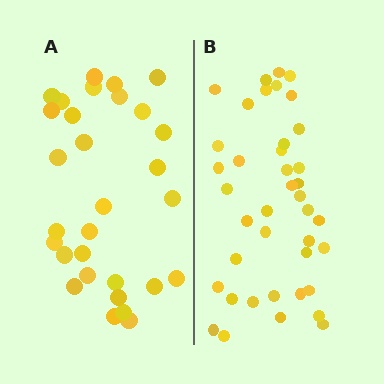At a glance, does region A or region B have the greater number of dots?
Region B (the right region) has more dots.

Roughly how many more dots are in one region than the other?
Region B has roughly 10 or so more dots than region A.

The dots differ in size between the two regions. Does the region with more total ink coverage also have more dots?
No. Region A has more total ink coverage because its dots are larger, but region B actually contains more individual dots. Total area can be misleading — the number of items is what matters here.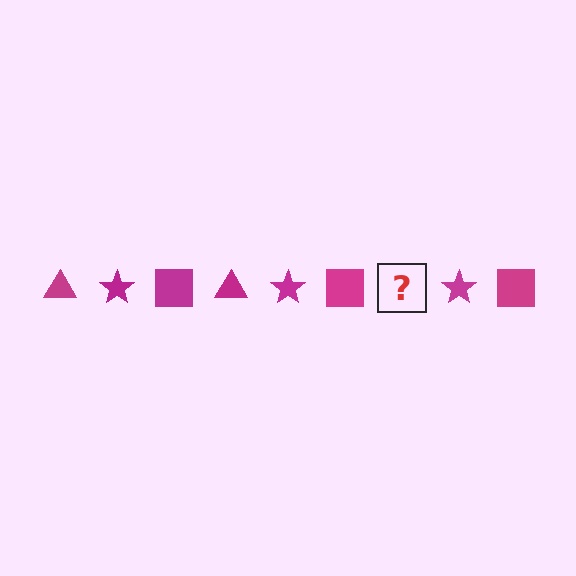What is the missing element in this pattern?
The missing element is a magenta triangle.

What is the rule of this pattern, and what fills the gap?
The rule is that the pattern cycles through triangle, star, square shapes in magenta. The gap should be filled with a magenta triangle.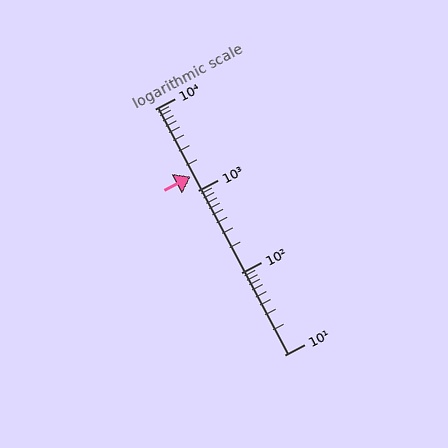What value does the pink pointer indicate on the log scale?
The pointer indicates approximately 1500.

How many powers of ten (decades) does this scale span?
The scale spans 3 decades, from 10 to 10000.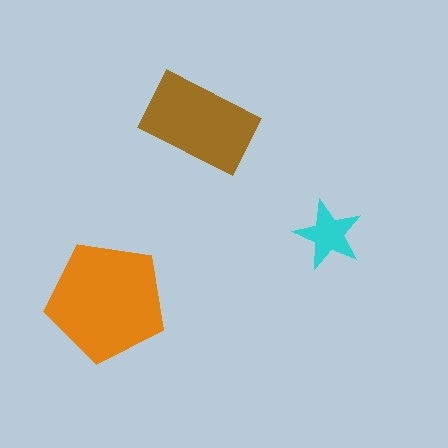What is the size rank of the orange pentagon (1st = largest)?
1st.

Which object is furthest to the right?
The cyan star is rightmost.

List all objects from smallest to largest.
The cyan star, the brown rectangle, the orange pentagon.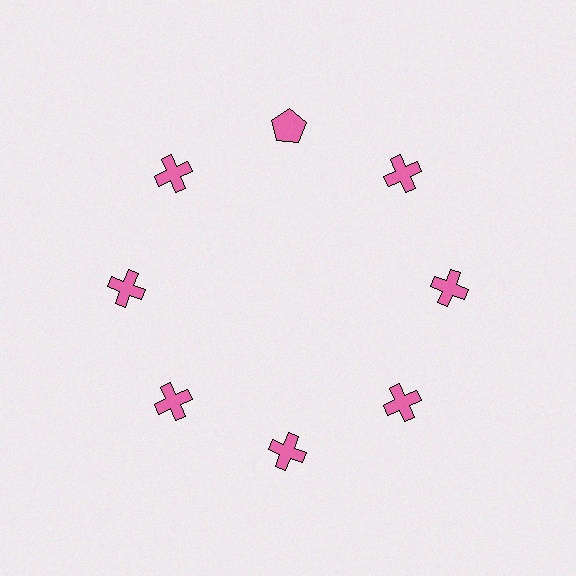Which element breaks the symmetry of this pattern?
The pink pentagon at roughly the 12 o'clock position breaks the symmetry. All other shapes are pink crosses.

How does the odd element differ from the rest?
It has a different shape: pentagon instead of cross.